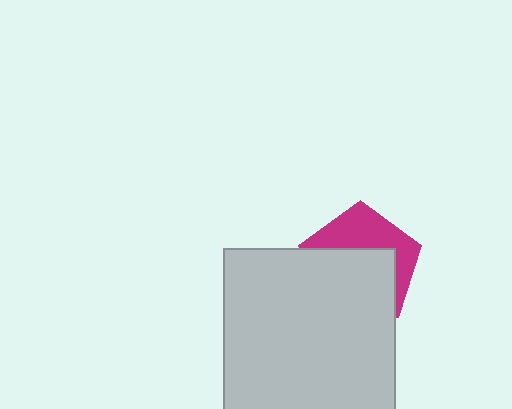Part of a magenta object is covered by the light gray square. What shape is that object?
It is a pentagon.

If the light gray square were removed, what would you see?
You would see the complete magenta pentagon.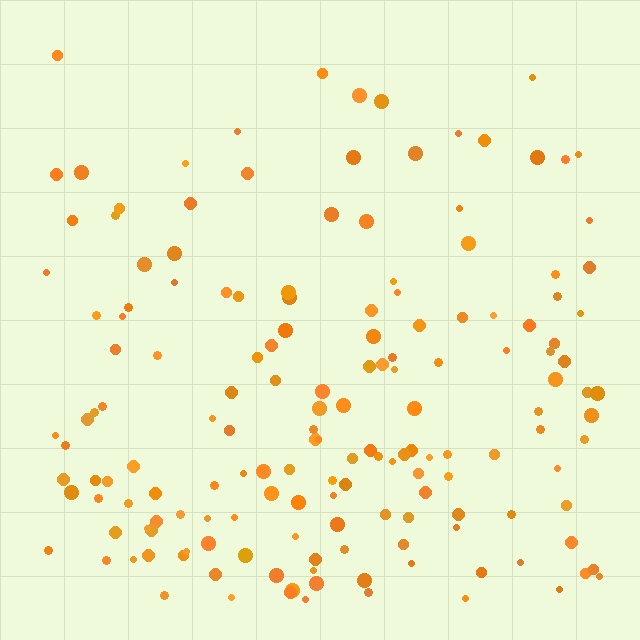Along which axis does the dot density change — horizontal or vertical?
Vertical.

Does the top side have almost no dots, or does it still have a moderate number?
Still a moderate number, just noticeably fewer than the bottom.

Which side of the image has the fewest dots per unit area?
The top.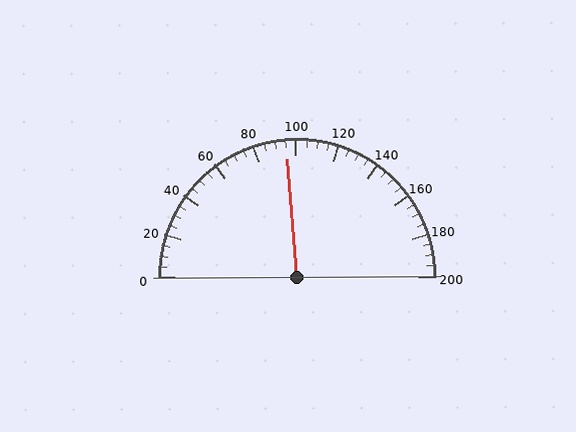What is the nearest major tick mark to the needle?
The nearest major tick mark is 100.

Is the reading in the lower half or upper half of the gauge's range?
The reading is in the lower half of the range (0 to 200).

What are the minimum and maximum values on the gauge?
The gauge ranges from 0 to 200.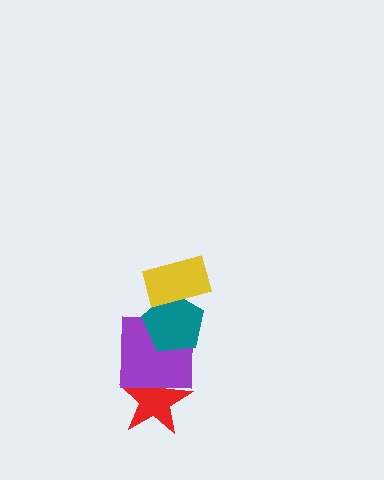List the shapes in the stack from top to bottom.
From top to bottom: the yellow rectangle, the teal pentagon, the purple square, the red star.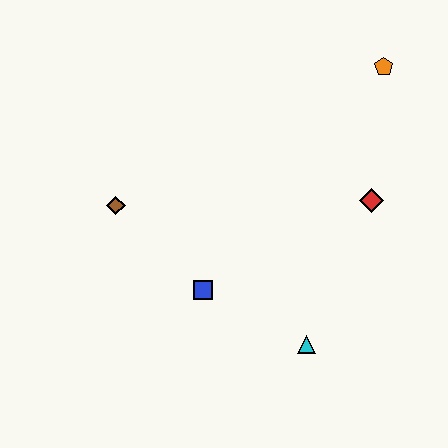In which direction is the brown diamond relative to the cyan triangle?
The brown diamond is to the left of the cyan triangle.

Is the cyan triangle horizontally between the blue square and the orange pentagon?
Yes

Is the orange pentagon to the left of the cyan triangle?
No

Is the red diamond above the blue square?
Yes